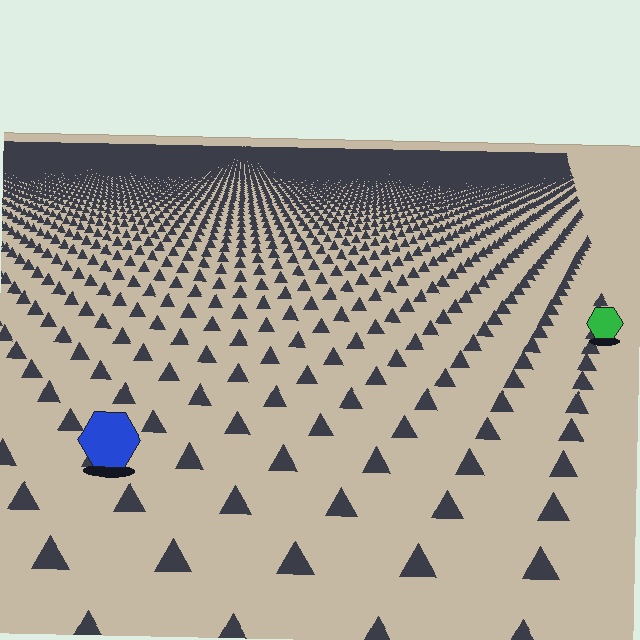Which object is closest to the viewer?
The blue hexagon is closest. The texture marks near it are larger and more spread out.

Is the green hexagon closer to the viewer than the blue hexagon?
No. The blue hexagon is closer — you can tell from the texture gradient: the ground texture is coarser near it.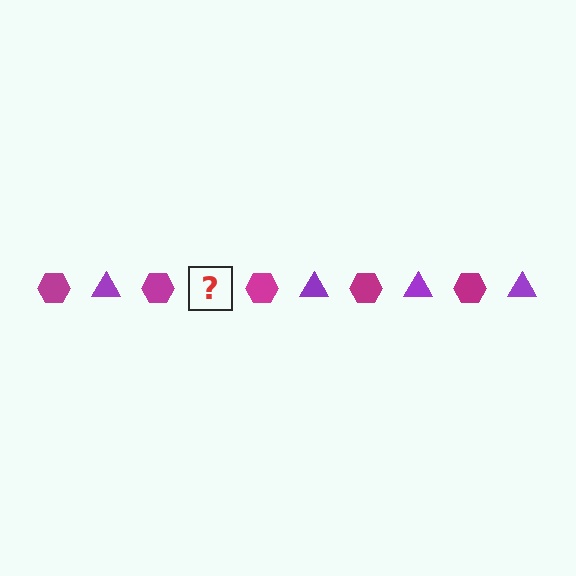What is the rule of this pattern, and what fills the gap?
The rule is that the pattern alternates between magenta hexagon and purple triangle. The gap should be filled with a purple triangle.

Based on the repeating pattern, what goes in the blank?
The blank should be a purple triangle.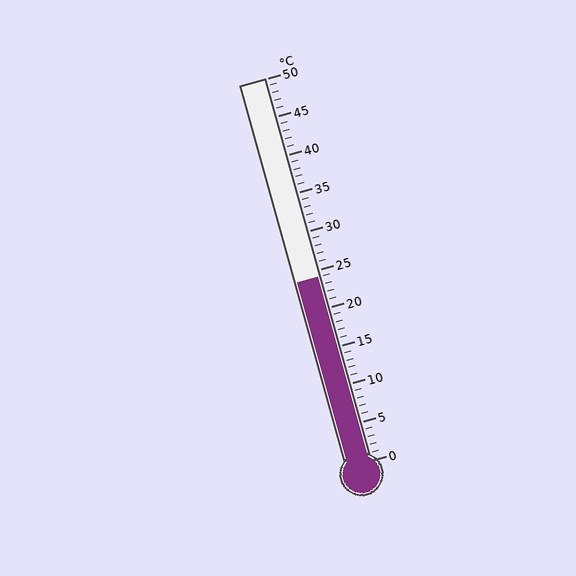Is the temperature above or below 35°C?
The temperature is below 35°C.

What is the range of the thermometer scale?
The thermometer scale ranges from 0°C to 50°C.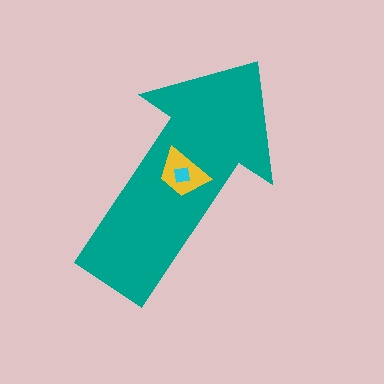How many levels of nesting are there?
3.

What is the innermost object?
The cyan square.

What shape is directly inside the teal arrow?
The yellow trapezoid.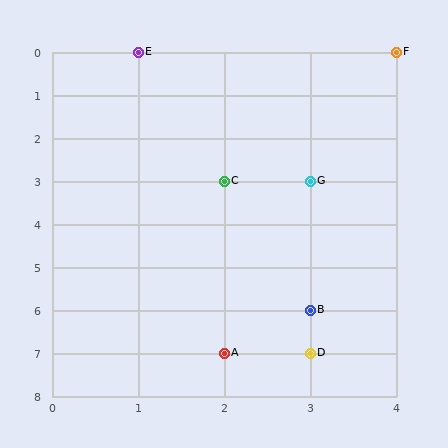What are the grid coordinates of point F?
Point F is at grid coordinates (4, 0).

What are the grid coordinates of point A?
Point A is at grid coordinates (2, 7).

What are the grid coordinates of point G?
Point G is at grid coordinates (3, 3).